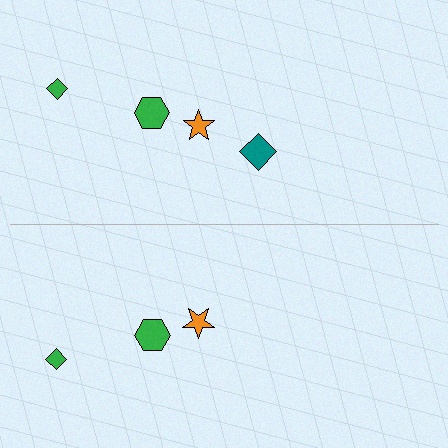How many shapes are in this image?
There are 7 shapes in this image.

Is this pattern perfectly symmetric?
No, the pattern is not perfectly symmetric. A teal diamond is missing from the bottom side.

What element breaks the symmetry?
A teal diamond is missing from the bottom side.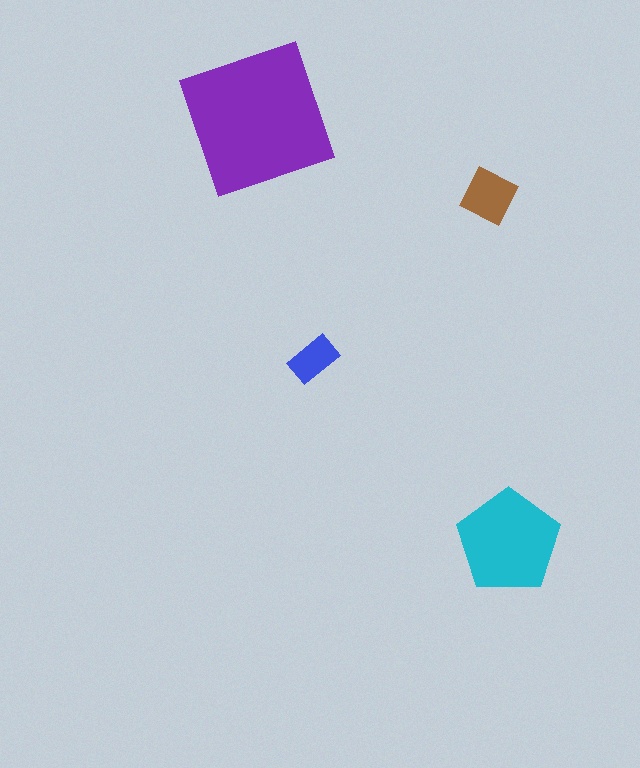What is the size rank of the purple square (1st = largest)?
1st.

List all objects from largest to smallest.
The purple square, the cyan pentagon, the brown diamond, the blue rectangle.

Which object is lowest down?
The cyan pentagon is bottommost.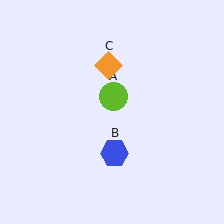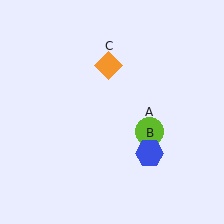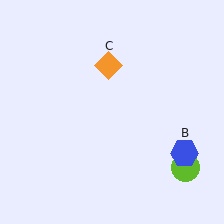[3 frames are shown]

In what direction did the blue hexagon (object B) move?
The blue hexagon (object B) moved right.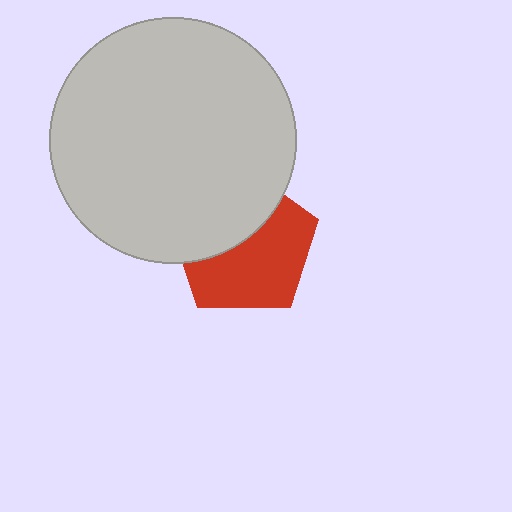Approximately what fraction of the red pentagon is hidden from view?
Roughly 43% of the red pentagon is hidden behind the light gray circle.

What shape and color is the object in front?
The object in front is a light gray circle.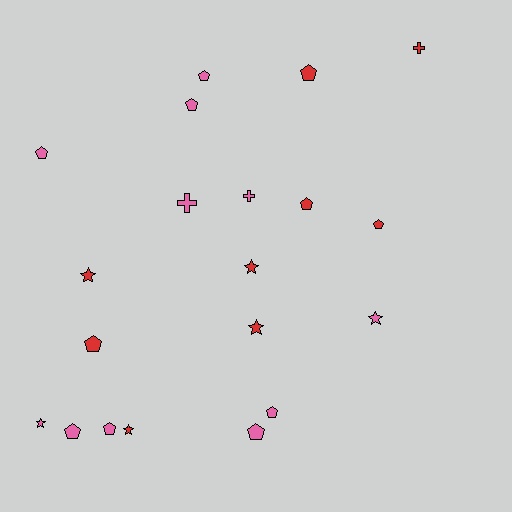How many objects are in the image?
There are 20 objects.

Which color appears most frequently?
Pink, with 11 objects.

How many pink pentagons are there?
There are 7 pink pentagons.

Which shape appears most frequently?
Pentagon, with 11 objects.